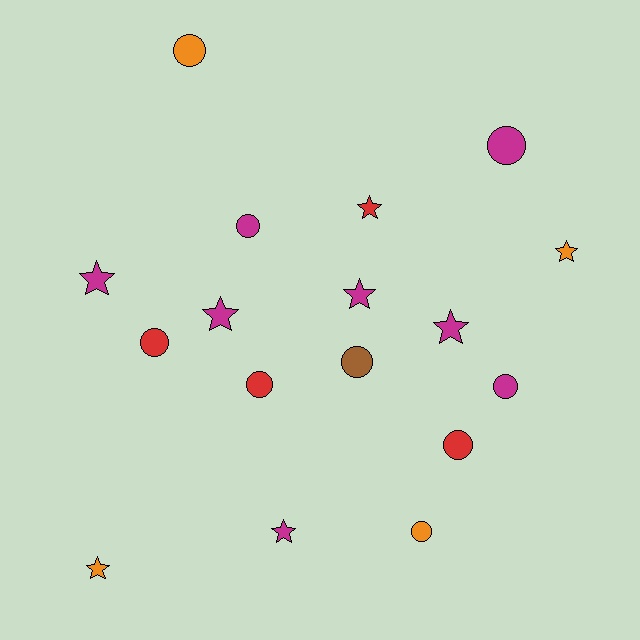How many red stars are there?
There is 1 red star.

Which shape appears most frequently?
Circle, with 9 objects.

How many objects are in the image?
There are 17 objects.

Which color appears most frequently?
Magenta, with 8 objects.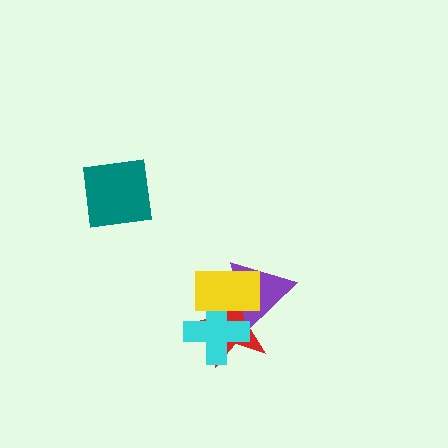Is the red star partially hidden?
Yes, it is partially covered by another shape.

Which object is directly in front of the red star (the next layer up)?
The purple triangle is directly in front of the red star.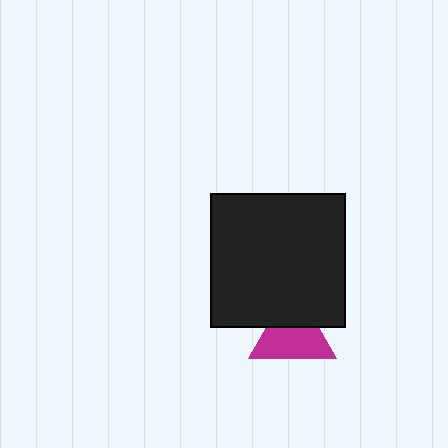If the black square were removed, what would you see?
You would see the complete magenta triangle.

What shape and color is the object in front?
The object in front is a black square.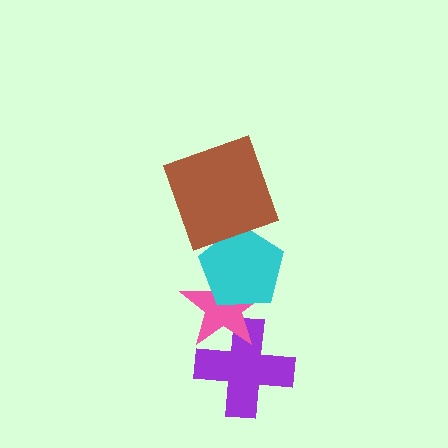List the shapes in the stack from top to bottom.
From top to bottom: the brown square, the cyan pentagon, the pink star, the purple cross.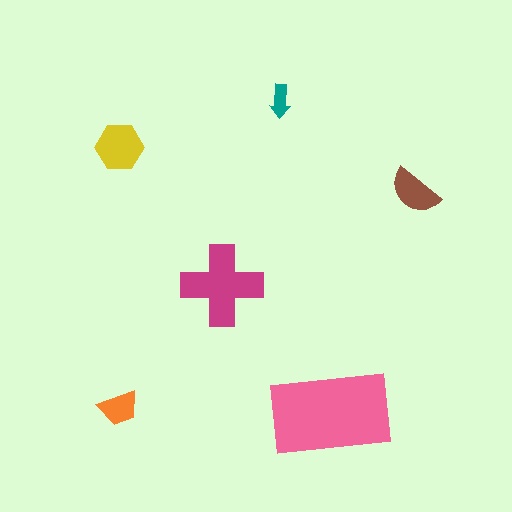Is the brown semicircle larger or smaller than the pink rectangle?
Smaller.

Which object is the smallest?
The teal arrow.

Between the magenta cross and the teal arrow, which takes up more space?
The magenta cross.